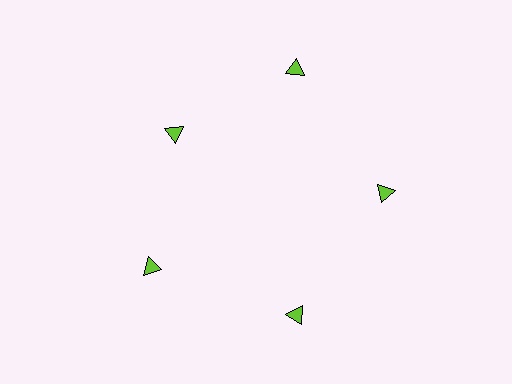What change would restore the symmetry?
The symmetry would be restored by moving it outward, back onto the ring so that all 5 triangles sit at equal angles and equal distance from the center.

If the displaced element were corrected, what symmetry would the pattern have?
It would have 5-fold rotational symmetry — the pattern would map onto itself every 72 degrees.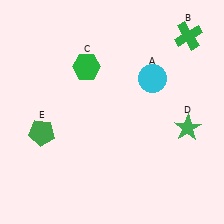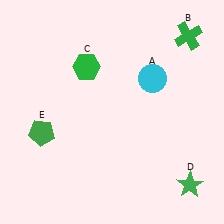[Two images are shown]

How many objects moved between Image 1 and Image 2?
1 object moved between the two images.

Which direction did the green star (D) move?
The green star (D) moved down.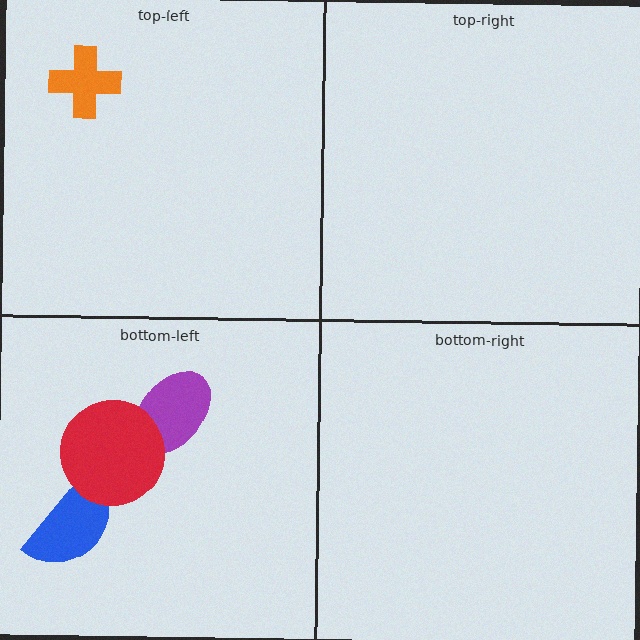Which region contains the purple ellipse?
The bottom-left region.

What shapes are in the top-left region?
The orange cross.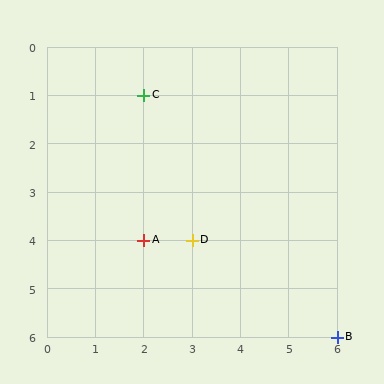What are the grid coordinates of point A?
Point A is at grid coordinates (2, 4).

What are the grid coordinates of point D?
Point D is at grid coordinates (3, 4).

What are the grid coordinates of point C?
Point C is at grid coordinates (2, 1).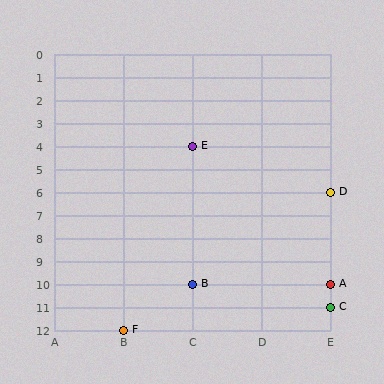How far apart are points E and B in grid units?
Points E and B are 6 rows apart.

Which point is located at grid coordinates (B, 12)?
Point F is at (B, 12).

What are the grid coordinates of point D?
Point D is at grid coordinates (E, 6).